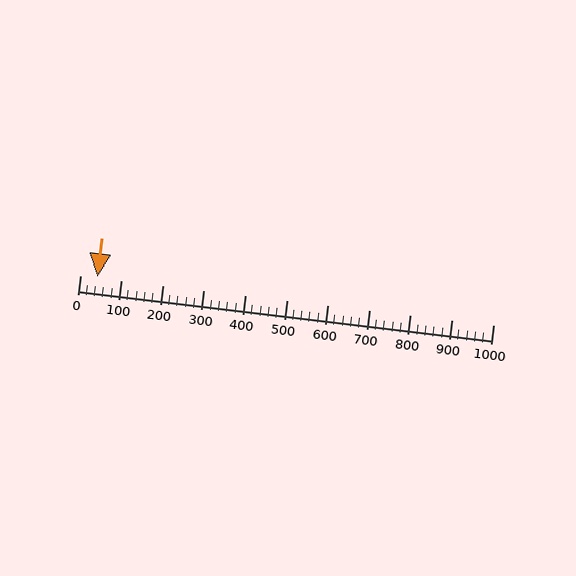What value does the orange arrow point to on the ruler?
The orange arrow points to approximately 43.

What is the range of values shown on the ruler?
The ruler shows values from 0 to 1000.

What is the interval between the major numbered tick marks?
The major tick marks are spaced 100 units apart.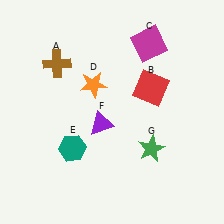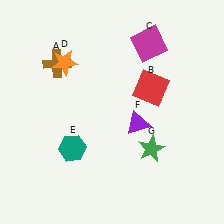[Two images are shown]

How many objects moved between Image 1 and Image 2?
2 objects moved between the two images.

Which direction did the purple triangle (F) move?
The purple triangle (F) moved right.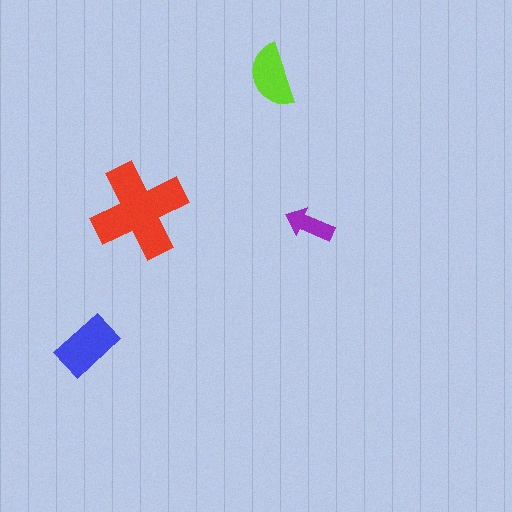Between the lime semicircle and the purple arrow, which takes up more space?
The lime semicircle.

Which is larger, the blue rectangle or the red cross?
The red cross.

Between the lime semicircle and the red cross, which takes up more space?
The red cross.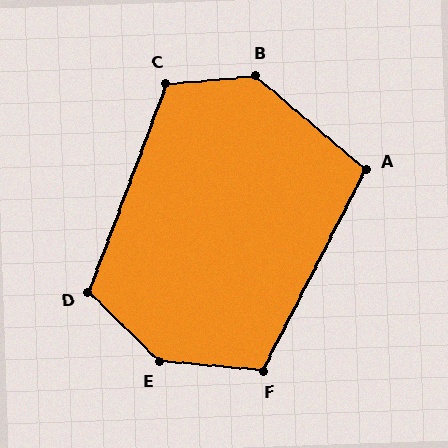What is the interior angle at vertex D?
Approximately 114 degrees (obtuse).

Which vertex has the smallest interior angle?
A, at approximately 104 degrees.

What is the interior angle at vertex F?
Approximately 112 degrees (obtuse).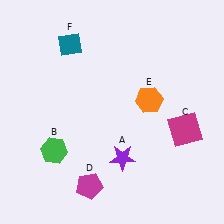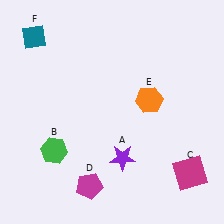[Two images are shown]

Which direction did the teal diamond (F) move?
The teal diamond (F) moved left.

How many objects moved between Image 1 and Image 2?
2 objects moved between the two images.